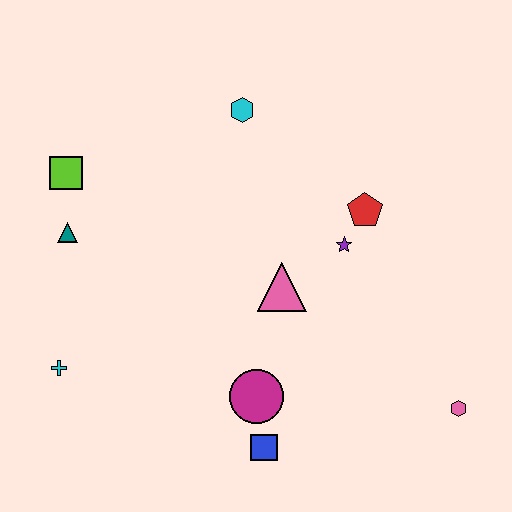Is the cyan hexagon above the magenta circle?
Yes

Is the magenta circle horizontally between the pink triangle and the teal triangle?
Yes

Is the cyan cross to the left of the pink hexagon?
Yes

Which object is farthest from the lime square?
The pink hexagon is farthest from the lime square.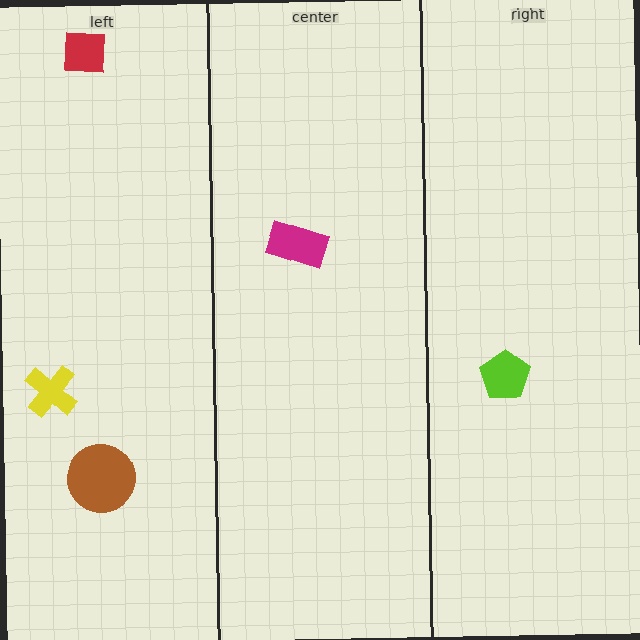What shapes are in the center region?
The magenta rectangle.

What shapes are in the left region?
The yellow cross, the brown circle, the red square.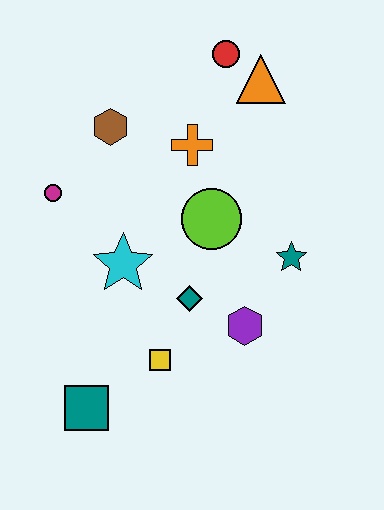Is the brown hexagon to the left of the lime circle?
Yes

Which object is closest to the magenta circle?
The brown hexagon is closest to the magenta circle.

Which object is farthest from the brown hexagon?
The teal square is farthest from the brown hexagon.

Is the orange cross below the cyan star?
No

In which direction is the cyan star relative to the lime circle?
The cyan star is to the left of the lime circle.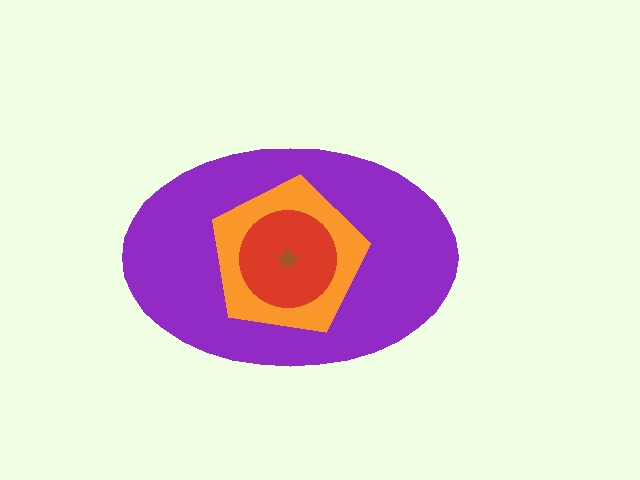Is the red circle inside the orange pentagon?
Yes.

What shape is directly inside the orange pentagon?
The red circle.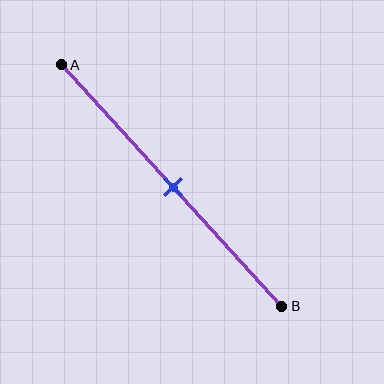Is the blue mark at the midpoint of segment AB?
Yes, the mark is approximately at the midpoint.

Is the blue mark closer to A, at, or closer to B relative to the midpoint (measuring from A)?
The blue mark is approximately at the midpoint of segment AB.